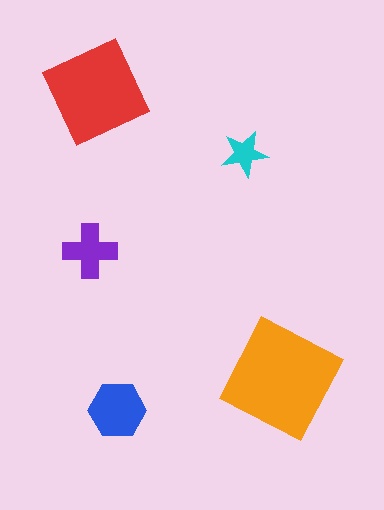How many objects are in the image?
There are 5 objects in the image.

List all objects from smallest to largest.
The cyan star, the purple cross, the blue hexagon, the red diamond, the orange square.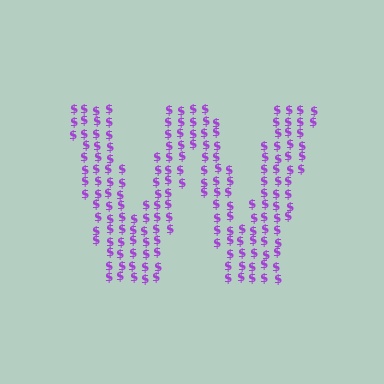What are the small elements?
The small elements are dollar signs.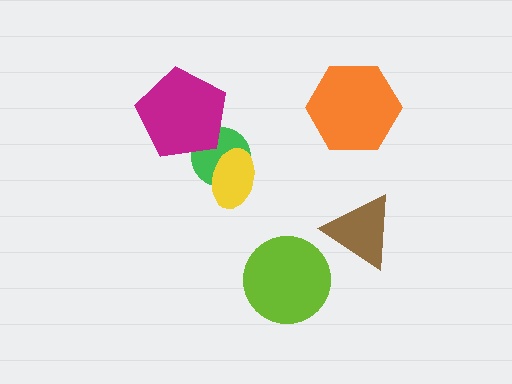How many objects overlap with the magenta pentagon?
1 object overlaps with the magenta pentagon.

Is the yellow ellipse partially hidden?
No, no other shape covers it.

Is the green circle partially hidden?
Yes, it is partially covered by another shape.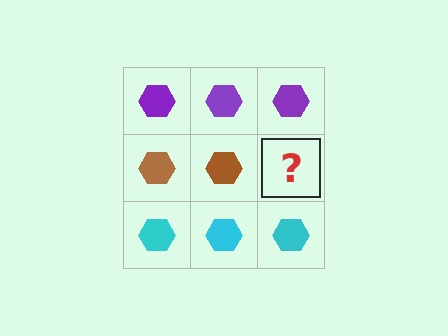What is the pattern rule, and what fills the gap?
The rule is that each row has a consistent color. The gap should be filled with a brown hexagon.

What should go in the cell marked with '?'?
The missing cell should contain a brown hexagon.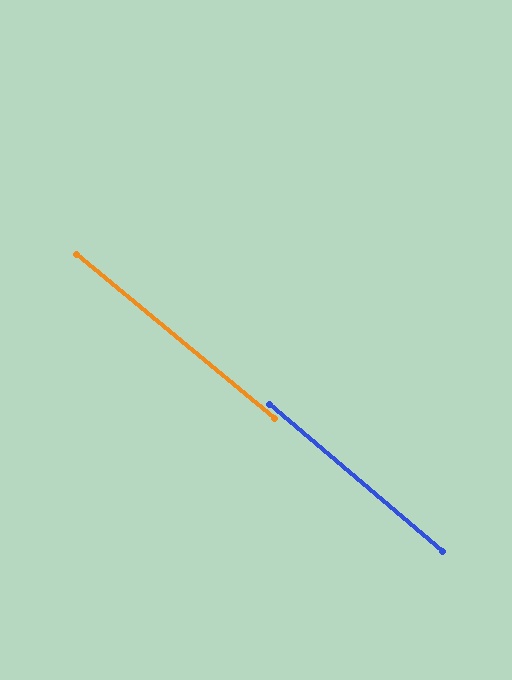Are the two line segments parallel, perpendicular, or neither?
Parallel — their directions differ by only 0.8°.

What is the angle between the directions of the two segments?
Approximately 1 degree.